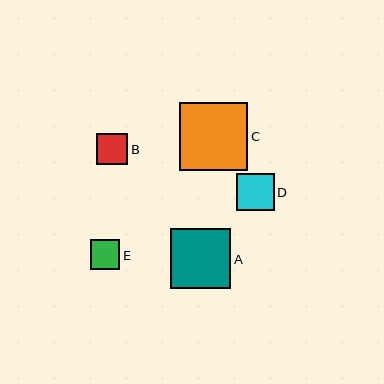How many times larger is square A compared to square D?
Square A is approximately 1.6 times the size of square D.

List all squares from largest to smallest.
From largest to smallest: C, A, D, B, E.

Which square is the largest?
Square C is the largest with a size of approximately 68 pixels.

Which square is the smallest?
Square E is the smallest with a size of approximately 29 pixels.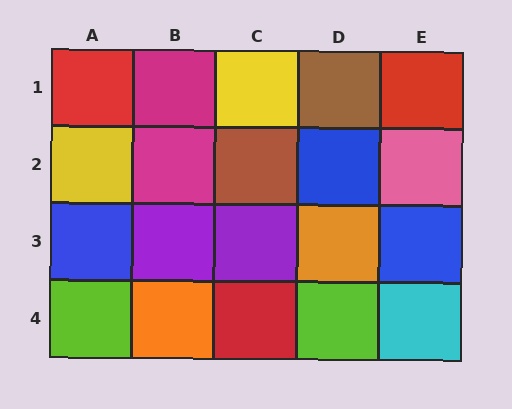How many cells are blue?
3 cells are blue.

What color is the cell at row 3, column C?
Purple.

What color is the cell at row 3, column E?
Blue.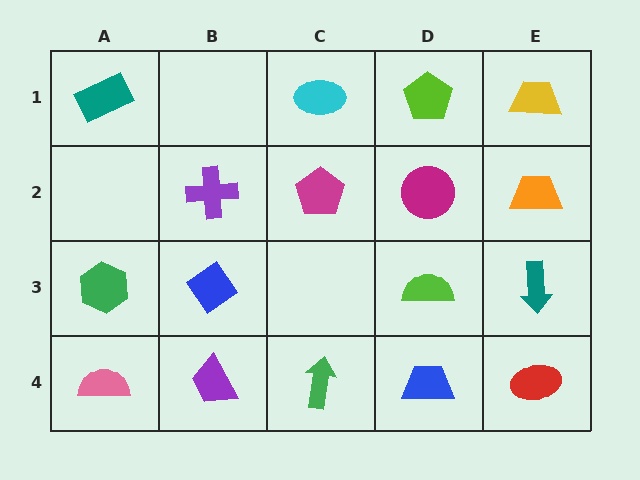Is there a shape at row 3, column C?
No, that cell is empty.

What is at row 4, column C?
A green arrow.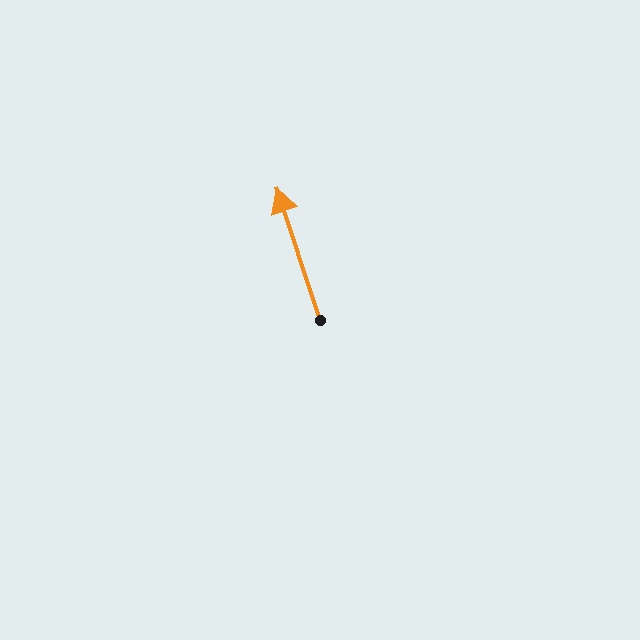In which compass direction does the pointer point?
North.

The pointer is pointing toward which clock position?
Roughly 11 o'clock.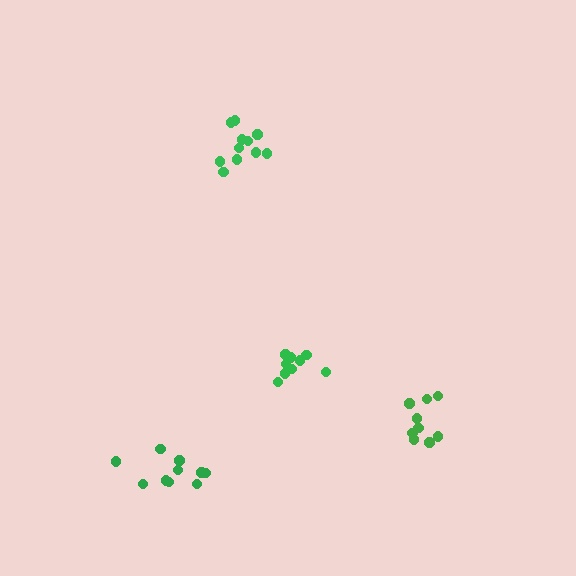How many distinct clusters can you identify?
There are 4 distinct clusters.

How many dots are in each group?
Group 1: 9 dots, Group 2: 10 dots, Group 3: 9 dots, Group 4: 12 dots (40 total).